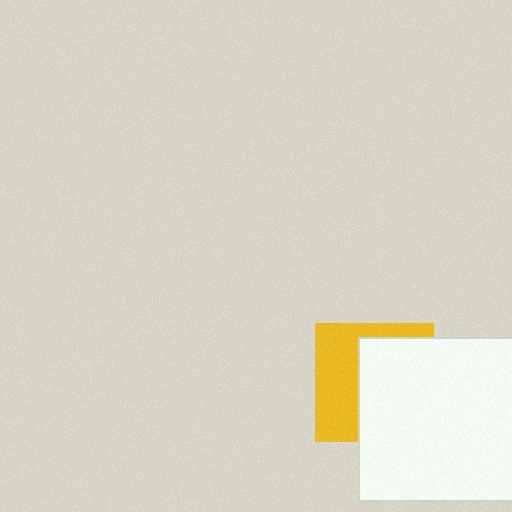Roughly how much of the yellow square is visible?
A small part of it is visible (roughly 43%).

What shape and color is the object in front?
The object in front is a white square.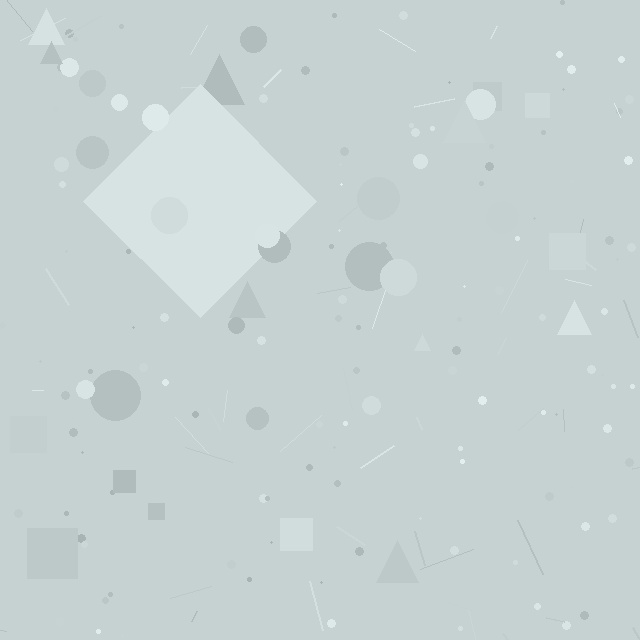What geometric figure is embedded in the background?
A diamond is embedded in the background.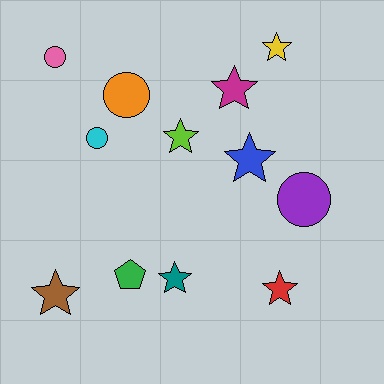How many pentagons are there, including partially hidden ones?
There is 1 pentagon.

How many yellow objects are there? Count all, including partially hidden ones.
There is 1 yellow object.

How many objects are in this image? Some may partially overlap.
There are 12 objects.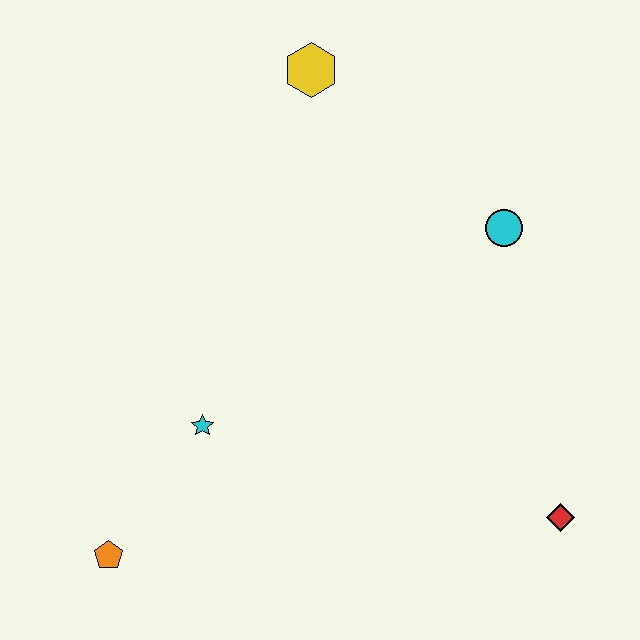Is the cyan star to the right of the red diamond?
No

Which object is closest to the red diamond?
The cyan circle is closest to the red diamond.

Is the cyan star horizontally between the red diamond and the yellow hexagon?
No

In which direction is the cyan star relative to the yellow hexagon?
The cyan star is below the yellow hexagon.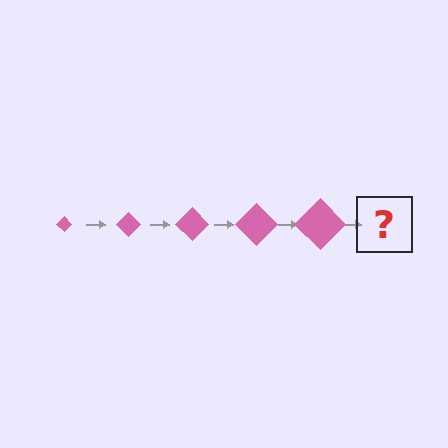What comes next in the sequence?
The next element should be a pink diamond, larger than the previous one.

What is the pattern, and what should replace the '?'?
The pattern is that the diamond gets progressively larger each step. The '?' should be a pink diamond, larger than the previous one.